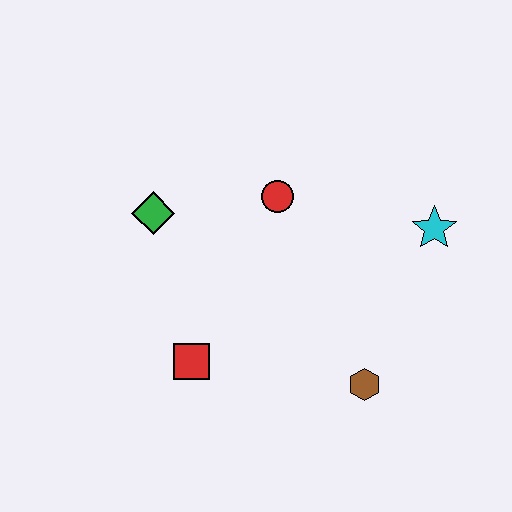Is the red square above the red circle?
No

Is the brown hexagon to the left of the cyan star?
Yes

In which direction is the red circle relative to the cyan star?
The red circle is to the left of the cyan star.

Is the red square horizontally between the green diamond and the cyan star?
Yes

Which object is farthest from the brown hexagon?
The green diamond is farthest from the brown hexagon.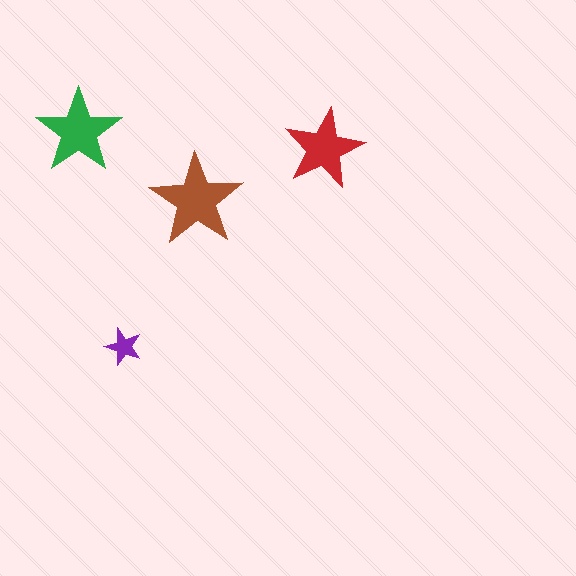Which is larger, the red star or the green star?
The green one.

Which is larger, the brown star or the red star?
The brown one.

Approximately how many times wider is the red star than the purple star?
About 2 times wider.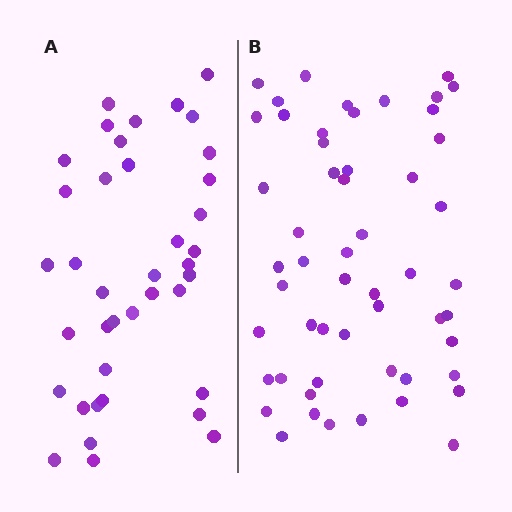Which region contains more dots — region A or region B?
Region B (the right region) has more dots.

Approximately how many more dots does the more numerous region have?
Region B has approximately 15 more dots than region A.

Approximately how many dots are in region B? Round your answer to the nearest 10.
About 50 dots. (The exact count is 54, which rounds to 50.)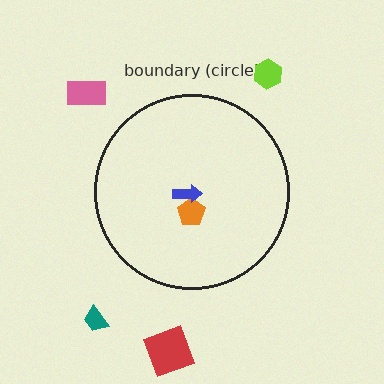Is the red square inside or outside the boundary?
Outside.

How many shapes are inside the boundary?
2 inside, 4 outside.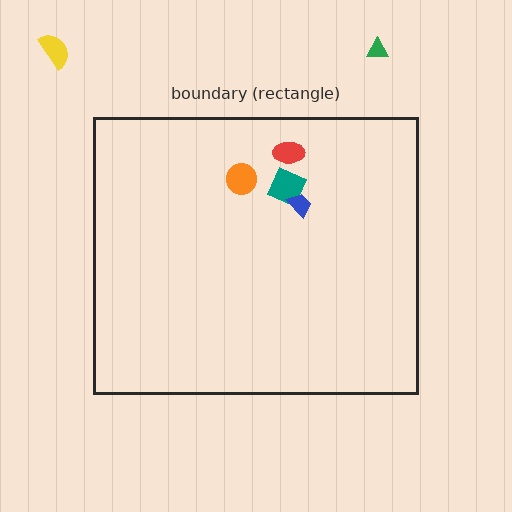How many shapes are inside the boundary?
4 inside, 2 outside.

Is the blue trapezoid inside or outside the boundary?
Inside.